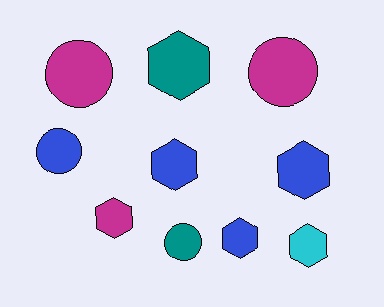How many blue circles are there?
There is 1 blue circle.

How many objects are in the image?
There are 10 objects.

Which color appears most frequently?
Blue, with 4 objects.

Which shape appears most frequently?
Hexagon, with 6 objects.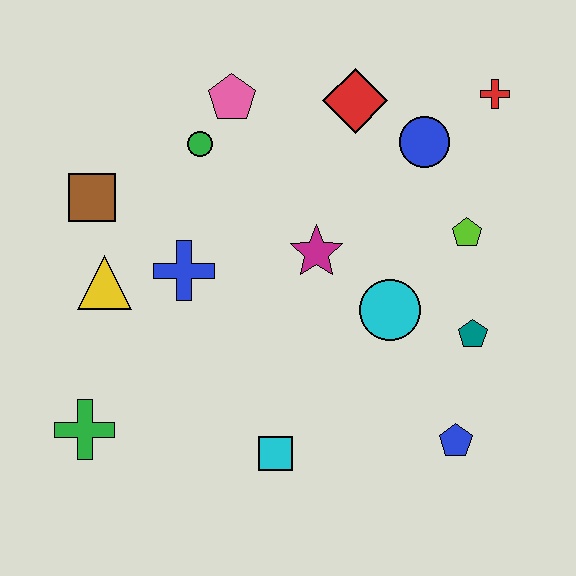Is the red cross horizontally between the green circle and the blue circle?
No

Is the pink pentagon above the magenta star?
Yes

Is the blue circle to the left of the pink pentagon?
No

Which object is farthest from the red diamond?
The green cross is farthest from the red diamond.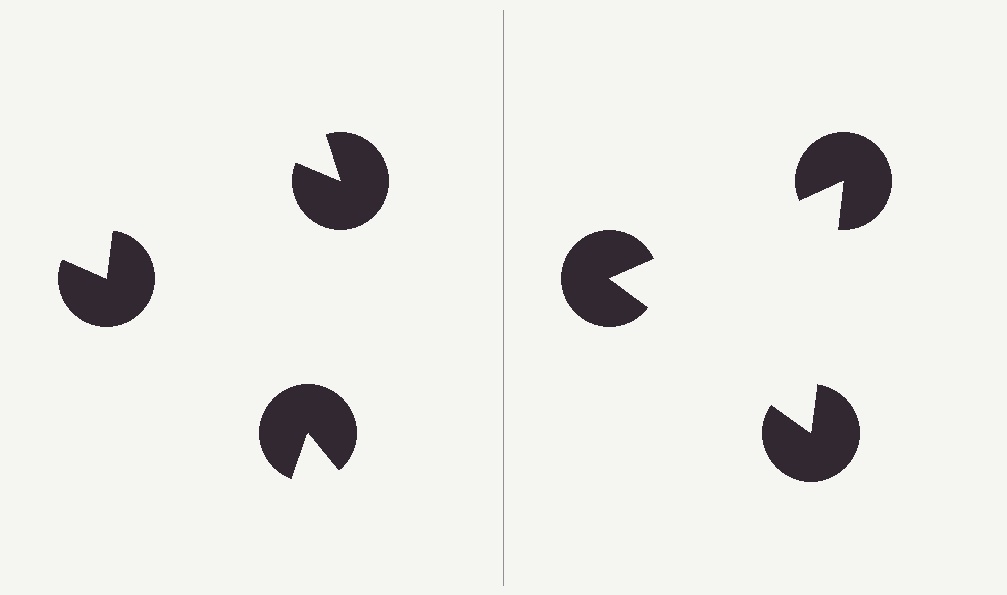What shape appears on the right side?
An illusory triangle.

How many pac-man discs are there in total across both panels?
6 — 3 on each side.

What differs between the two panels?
The pac-man discs are positioned identically on both sides; only the wedge orientations differ. On the right they align to a triangle; on the left they are misaligned.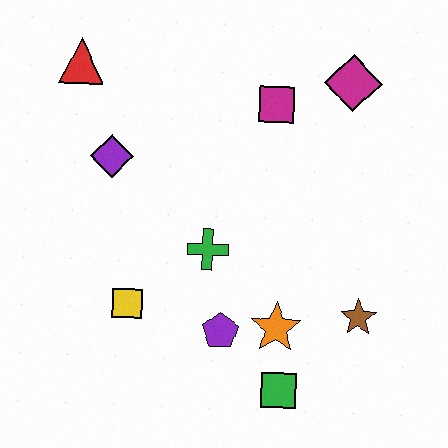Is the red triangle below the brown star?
No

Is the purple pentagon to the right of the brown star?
No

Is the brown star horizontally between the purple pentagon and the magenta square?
No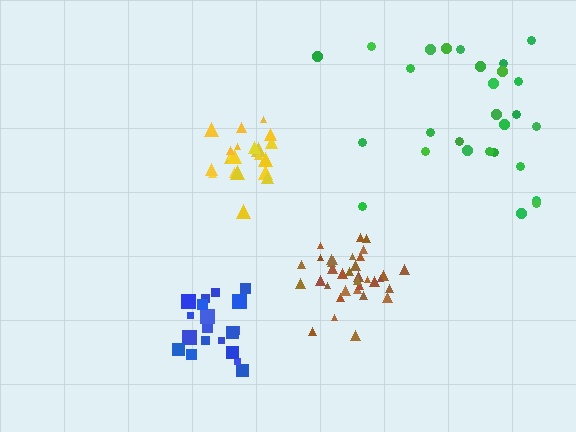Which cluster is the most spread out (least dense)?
Green.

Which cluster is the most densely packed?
Brown.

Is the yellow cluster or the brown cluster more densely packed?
Brown.